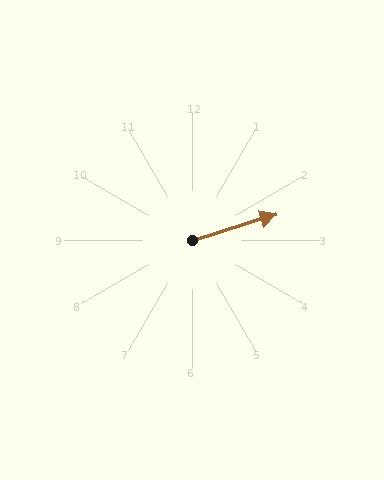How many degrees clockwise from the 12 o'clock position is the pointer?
Approximately 73 degrees.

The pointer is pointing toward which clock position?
Roughly 2 o'clock.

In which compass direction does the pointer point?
East.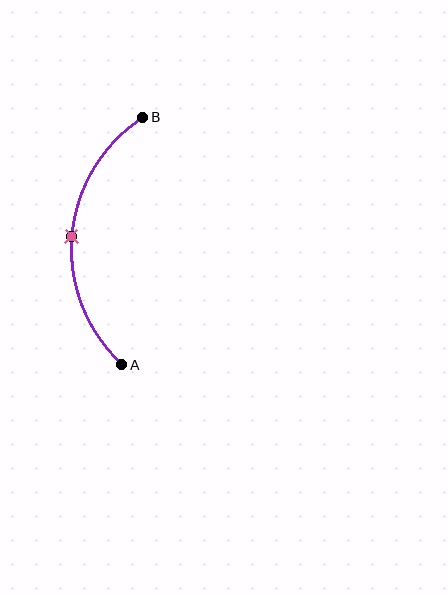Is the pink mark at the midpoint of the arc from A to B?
Yes. The pink mark lies on the arc at equal arc-length from both A and B — it is the arc midpoint.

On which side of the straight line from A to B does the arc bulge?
The arc bulges to the left of the straight line connecting A and B.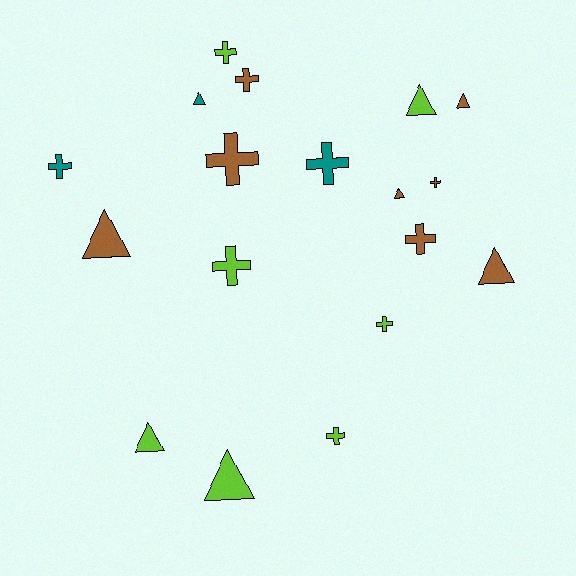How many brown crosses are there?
There are 4 brown crosses.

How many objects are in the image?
There are 18 objects.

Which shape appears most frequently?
Cross, with 10 objects.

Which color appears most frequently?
Brown, with 8 objects.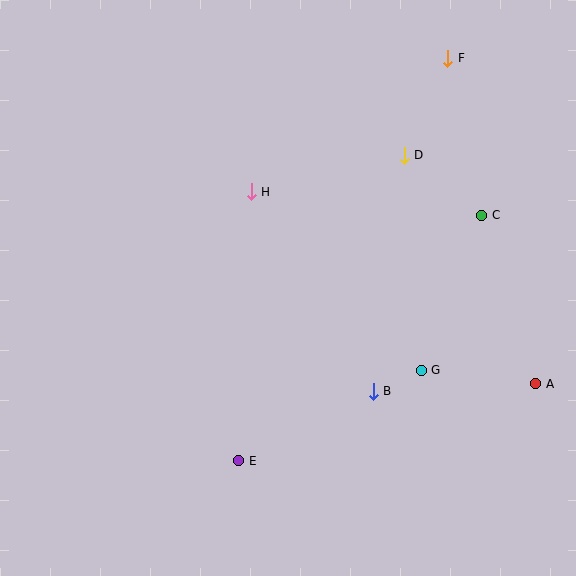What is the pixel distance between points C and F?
The distance between C and F is 160 pixels.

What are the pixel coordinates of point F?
Point F is at (448, 58).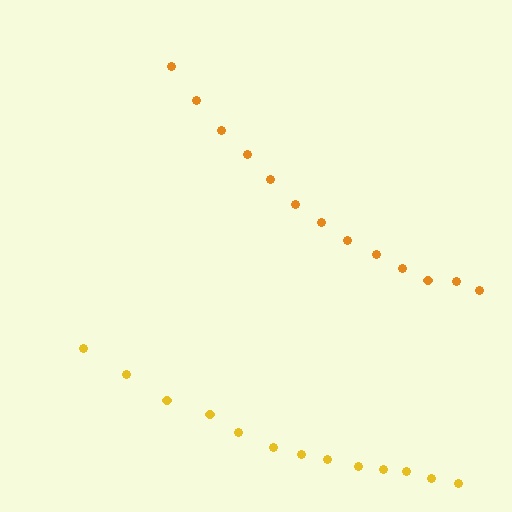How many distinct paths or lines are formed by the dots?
There are 2 distinct paths.